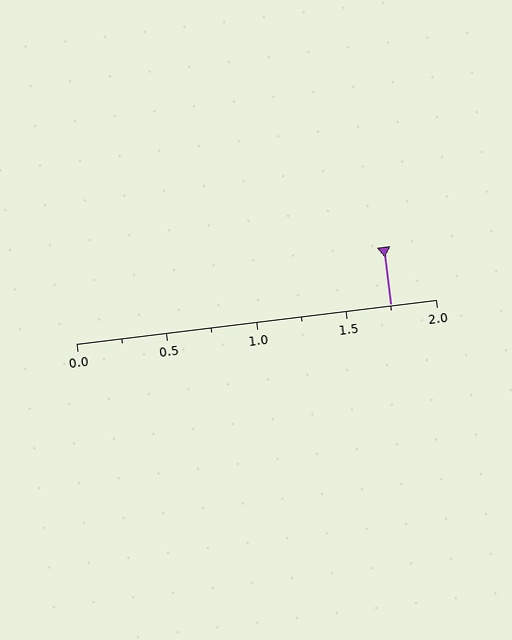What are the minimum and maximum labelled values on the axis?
The axis runs from 0.0 to 2.0.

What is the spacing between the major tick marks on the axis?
The major ticks are spaced 0.5 apart.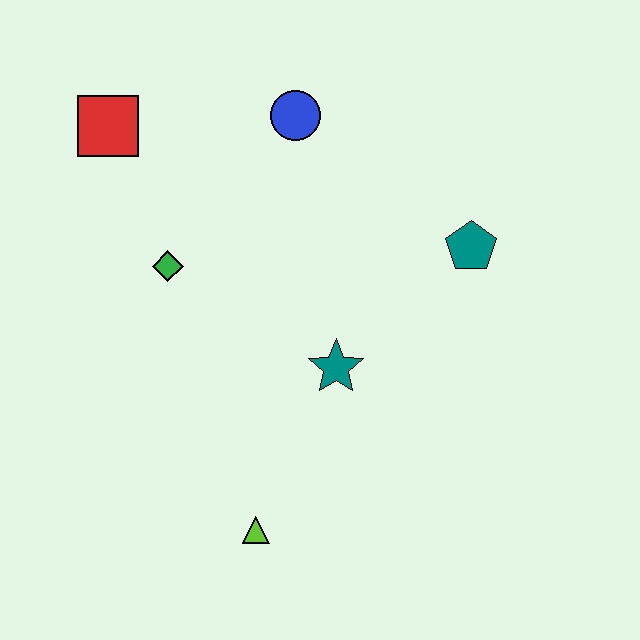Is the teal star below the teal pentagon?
Yes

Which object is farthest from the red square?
The lime triangle is farthest from the red square.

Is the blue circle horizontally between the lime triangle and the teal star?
Yes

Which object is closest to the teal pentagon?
The teal star is closest to the teal pentagon.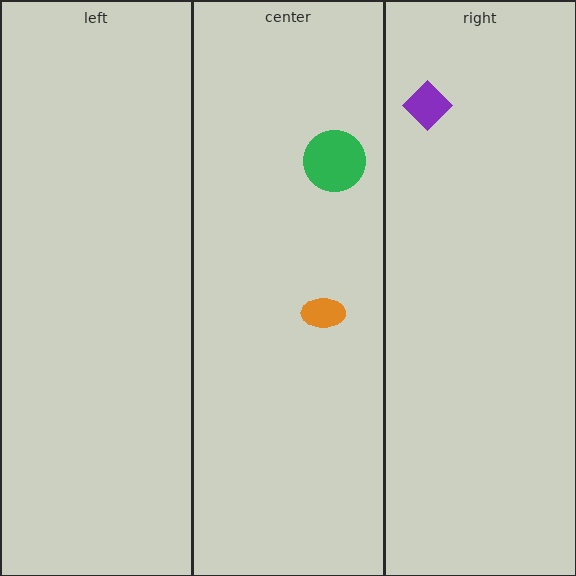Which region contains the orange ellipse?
The center region.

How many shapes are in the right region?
1.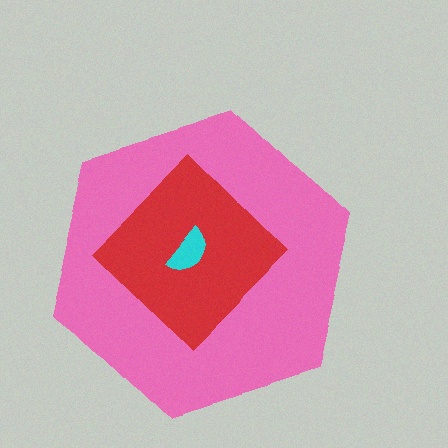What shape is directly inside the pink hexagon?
The red diamond.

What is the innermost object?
The cyan semicircle.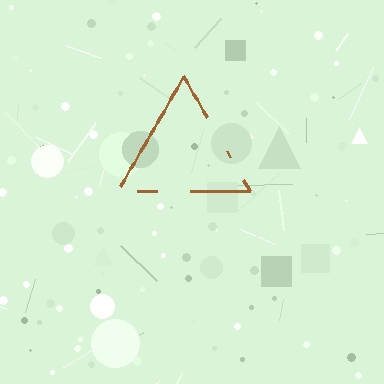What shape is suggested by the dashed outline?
The dashed outline suggests a triangle.